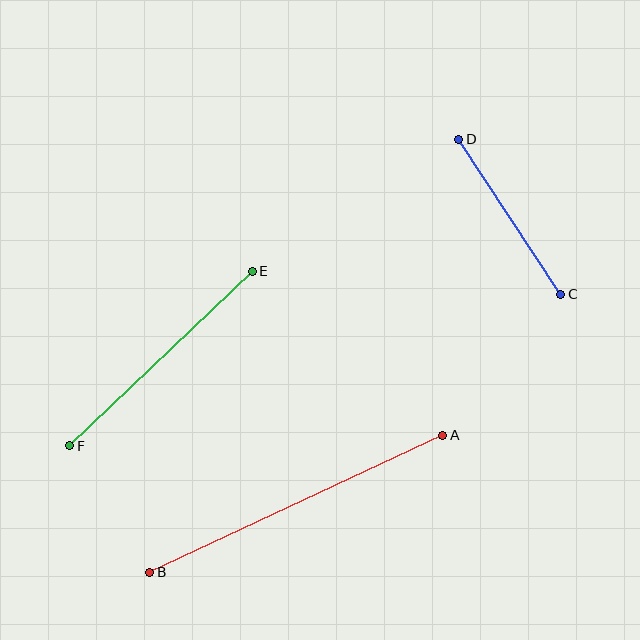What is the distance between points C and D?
The distance is approximately 185 pixels.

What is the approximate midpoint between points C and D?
The midpoint is at approximately (510, 217) pixels.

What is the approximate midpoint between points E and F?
The midpoint is at approximately (161, 359) pixels.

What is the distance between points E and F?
The distance is approximately 252 pixels.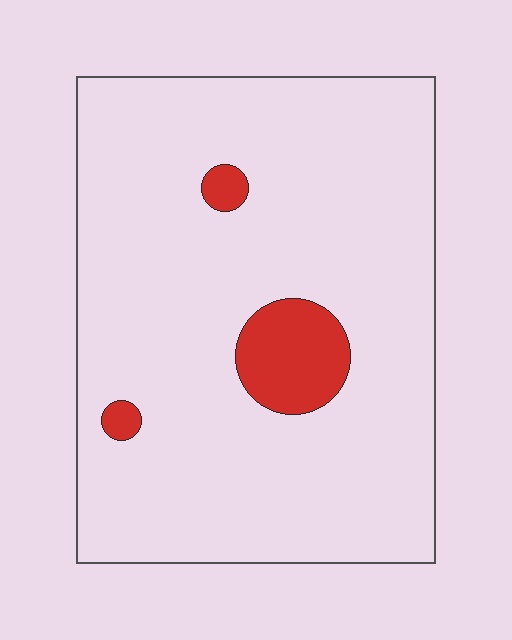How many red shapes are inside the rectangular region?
3.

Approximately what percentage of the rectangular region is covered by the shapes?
Approximately 10%.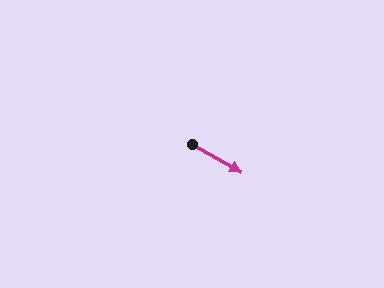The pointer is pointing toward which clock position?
Roughly 4 o'clock.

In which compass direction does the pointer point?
Southeast.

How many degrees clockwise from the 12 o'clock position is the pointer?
Approximately 120 degrees.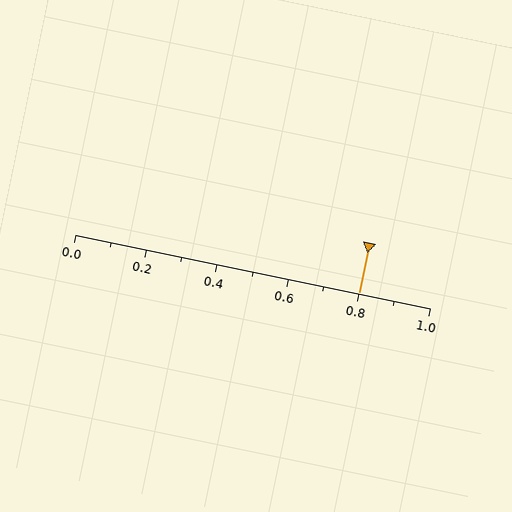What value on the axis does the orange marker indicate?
The marker indicates approximately 0.8.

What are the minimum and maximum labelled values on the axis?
The axis runs from 0.0 to 1.0.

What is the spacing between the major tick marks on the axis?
The major ticks are spaced 0.2 apart.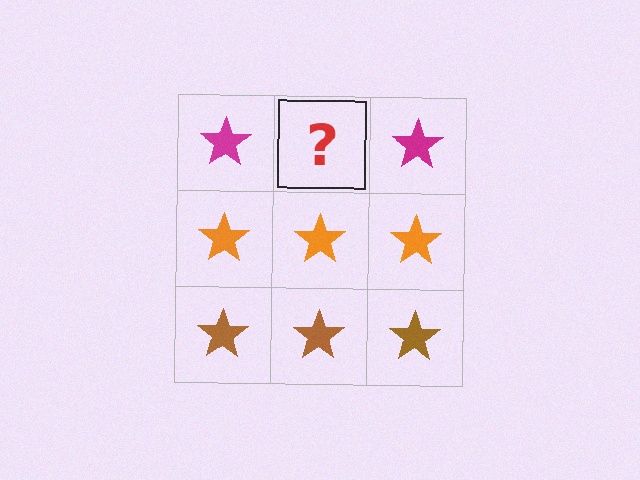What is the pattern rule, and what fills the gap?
The rule is that each row has a consistent color. The gap should be filled with a magenta star.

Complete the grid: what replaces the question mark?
The question mark should be replaced with a magenta star.